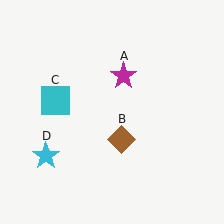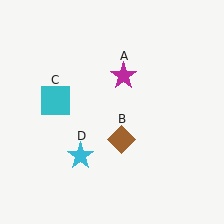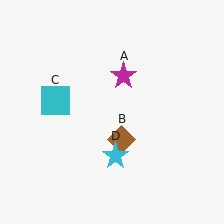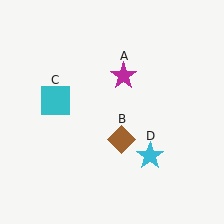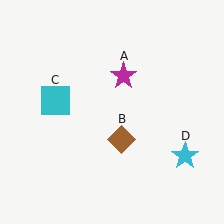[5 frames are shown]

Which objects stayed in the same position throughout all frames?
Magenta star (object A) and brown diamond (object B) and cyan square (object C) remained stationary.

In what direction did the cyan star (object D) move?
The cyan star (object D) moved right.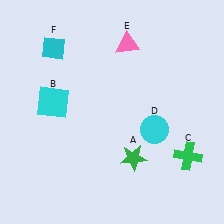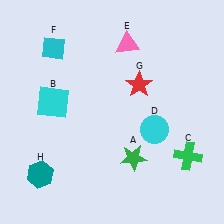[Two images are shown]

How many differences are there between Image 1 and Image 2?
There are 2 differences between the two images.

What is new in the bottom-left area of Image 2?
A teal hexagon (H) was added in the bottom-left area of Image 2.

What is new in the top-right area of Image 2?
A red star (G) was added in the top-right area of Image 2.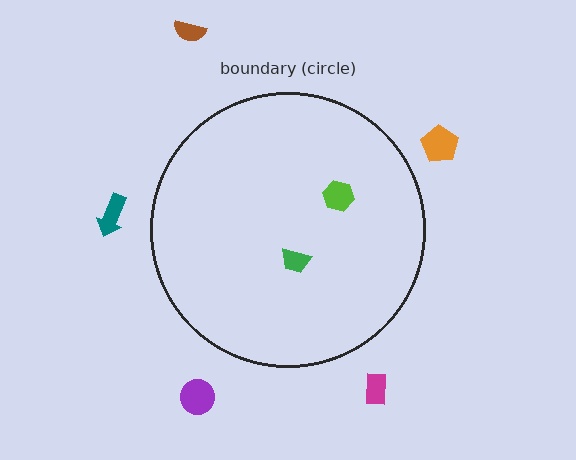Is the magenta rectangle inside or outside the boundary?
Outside.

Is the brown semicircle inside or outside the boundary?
Outside.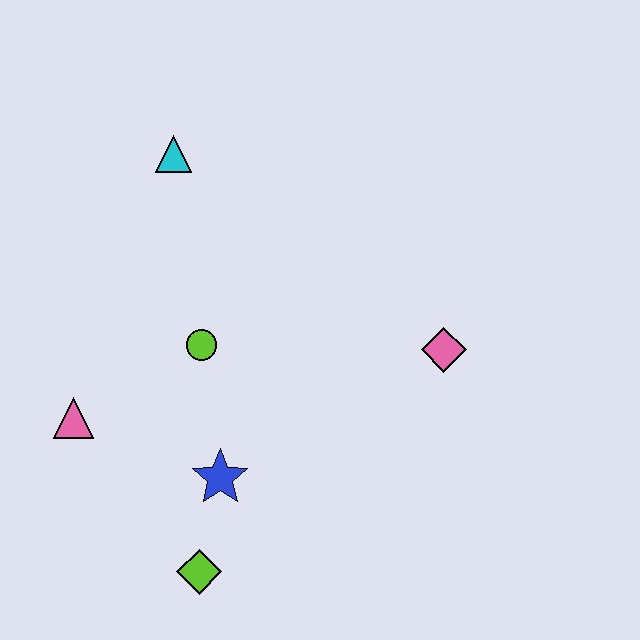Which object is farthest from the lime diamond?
The cyan triangle is farthest from the lime diamond.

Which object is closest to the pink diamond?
The lime circle is closest to the pink diamond.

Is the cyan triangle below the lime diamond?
No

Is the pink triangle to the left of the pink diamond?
Yes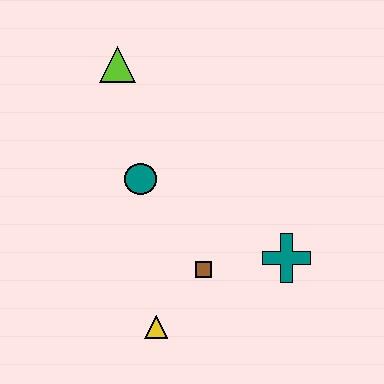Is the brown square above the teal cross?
No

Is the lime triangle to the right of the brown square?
No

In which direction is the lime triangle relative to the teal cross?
The lime triangle is above the teal cross.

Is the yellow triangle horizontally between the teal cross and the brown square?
No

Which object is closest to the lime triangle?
The teal circle is closest to the lime triangle.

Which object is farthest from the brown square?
The lime triangle is farthest from the brown square.